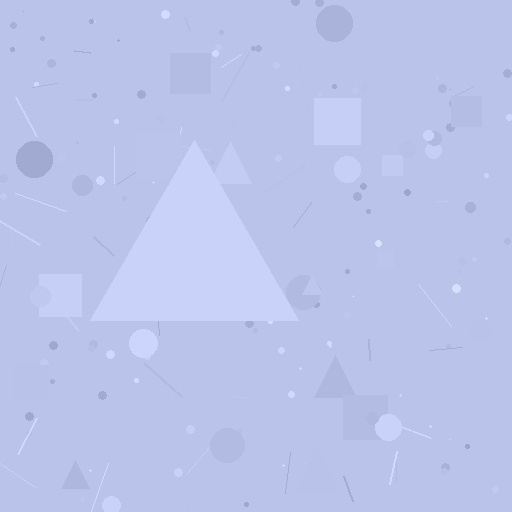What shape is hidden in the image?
A triangle is hidden in the image.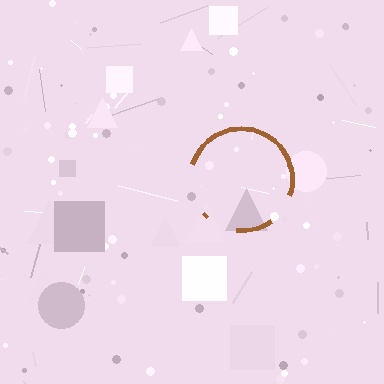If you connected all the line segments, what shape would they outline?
They would outline a circle.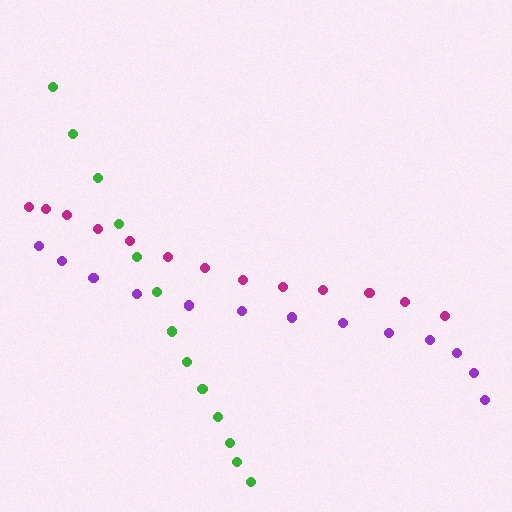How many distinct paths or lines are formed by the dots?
There are 3 distinct paths.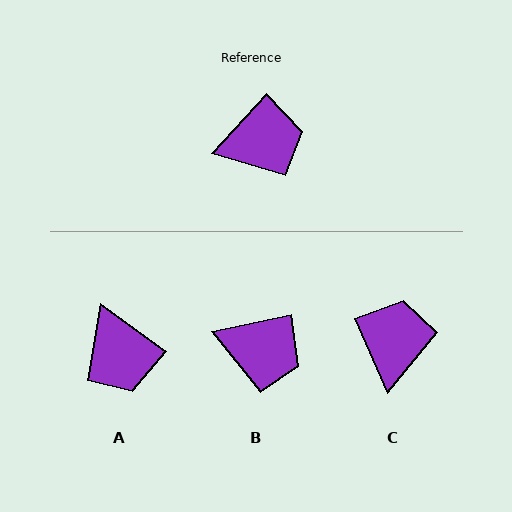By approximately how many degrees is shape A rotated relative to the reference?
Approximately 83 degrees clockwise.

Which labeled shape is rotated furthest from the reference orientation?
A, about 83 degrees away.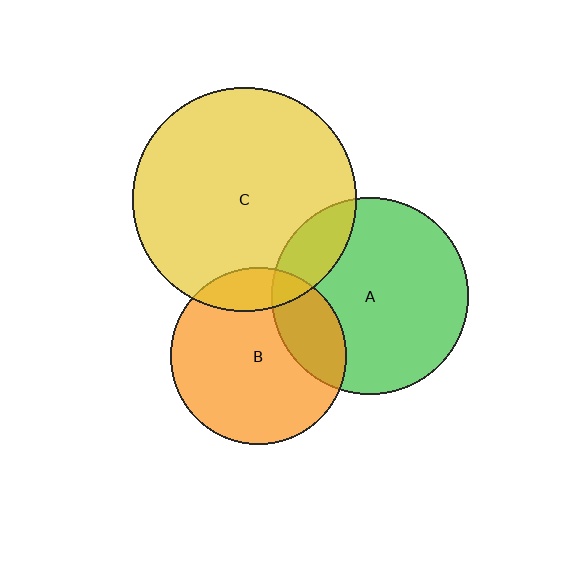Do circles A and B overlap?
Yes.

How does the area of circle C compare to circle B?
Approximately 1.6 times.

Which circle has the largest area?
Circle C (yellow).